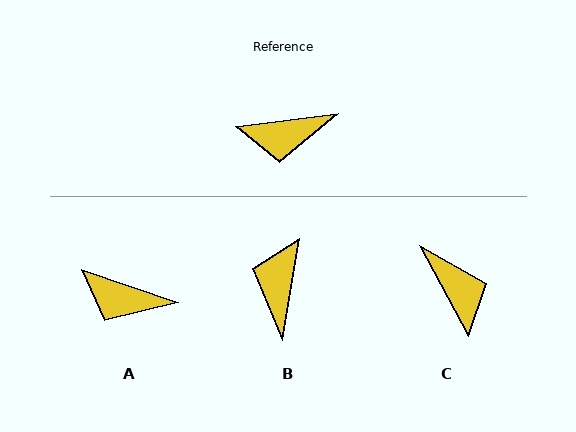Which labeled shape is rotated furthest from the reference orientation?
C, about 111 degrees away.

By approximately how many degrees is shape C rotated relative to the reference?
Approximately 111 degrees counter-clockwise.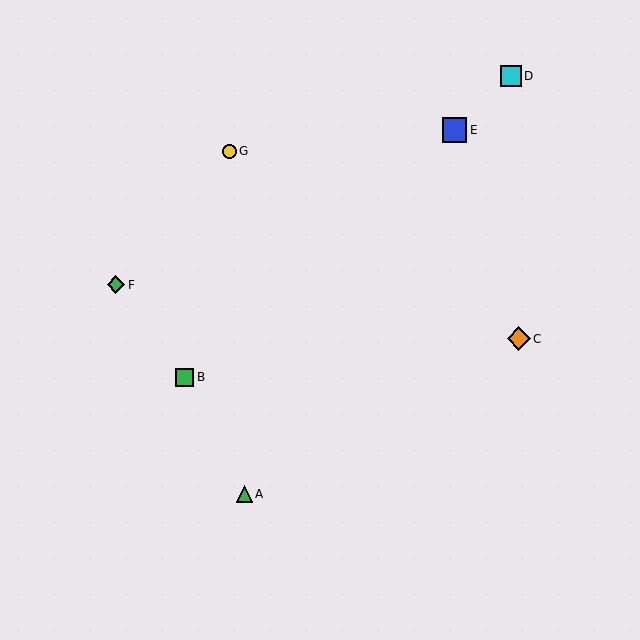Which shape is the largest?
The blue square (labeled E) is the largest.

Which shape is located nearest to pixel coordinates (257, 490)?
The green triangle (labeled A) at (244, 494) is nearest to that location.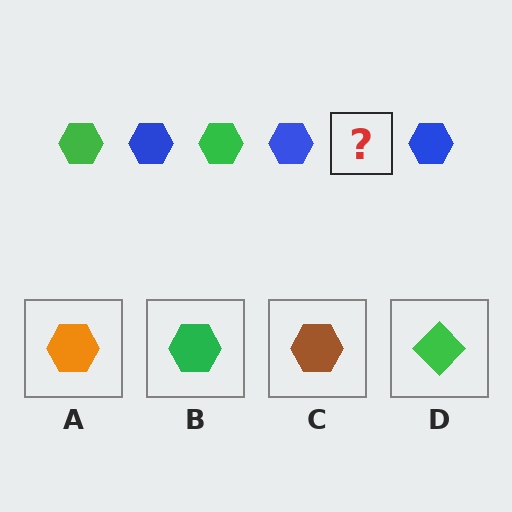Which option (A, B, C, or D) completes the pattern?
B.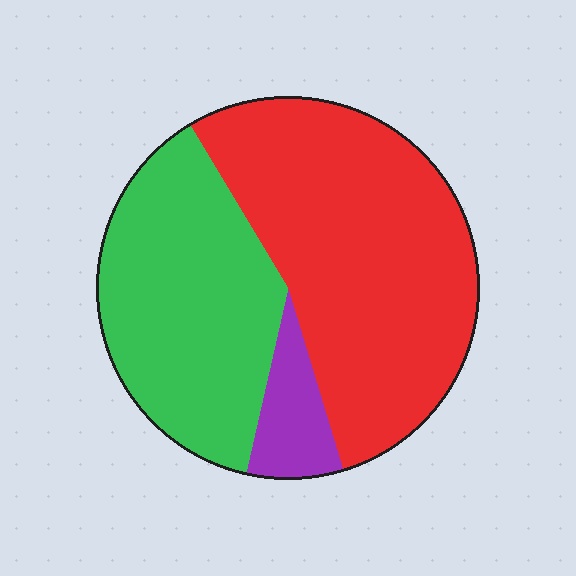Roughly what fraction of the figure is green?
Green covers roughly 40% of the figure.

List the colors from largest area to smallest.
From largest to smallest: red, green, purple.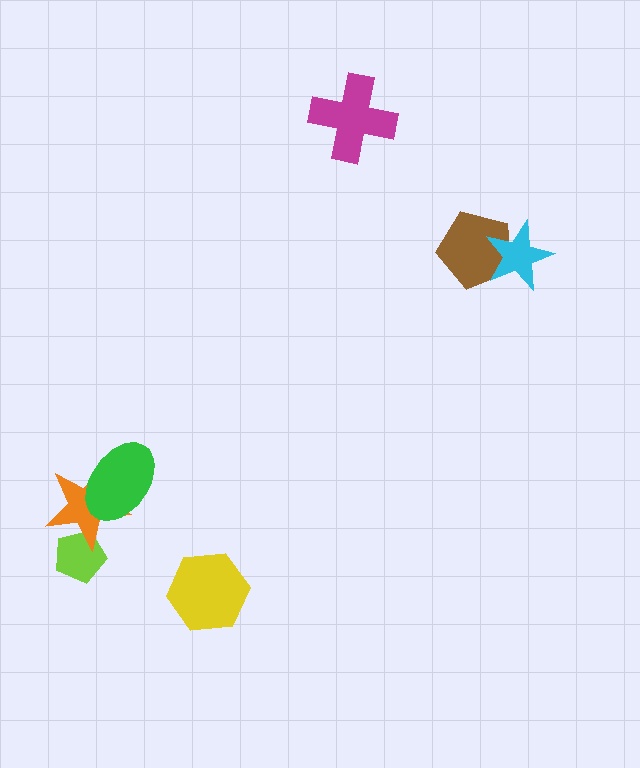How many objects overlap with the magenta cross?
0 objects overlap with the magenta cross.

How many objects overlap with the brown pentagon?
1 object overlaps with the brown pentagon.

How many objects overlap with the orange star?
2 objects overlap with the orange star.